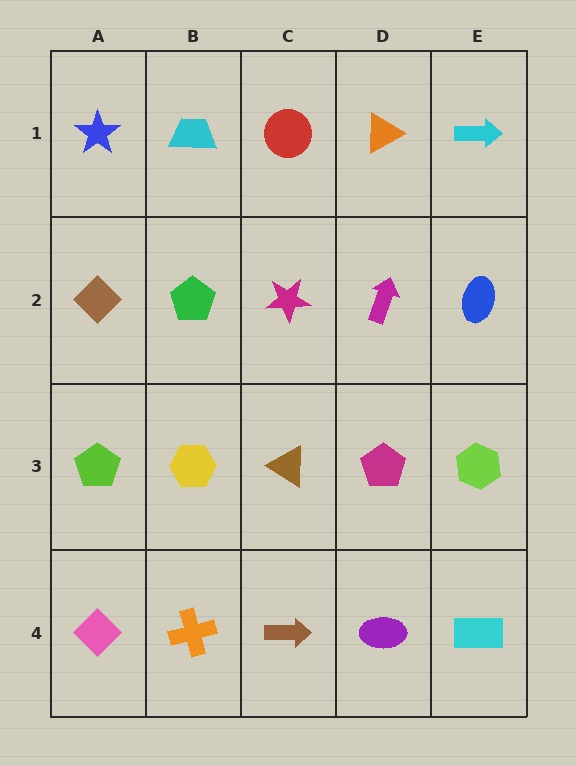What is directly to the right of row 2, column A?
A green pentagon.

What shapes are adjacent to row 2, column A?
A blue star (row 1, column A), a lime pentagon (row 3, column A), a green pentagon (row 2, column B).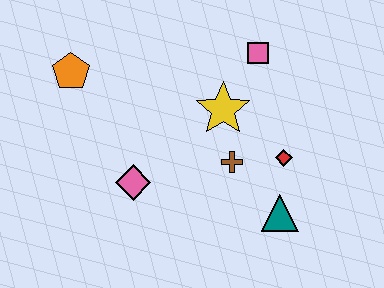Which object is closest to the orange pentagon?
The pink diamond is closest to the orange pentagon.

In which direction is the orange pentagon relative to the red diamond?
The orange pentagon is to the left of the red diamond.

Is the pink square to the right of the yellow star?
Yes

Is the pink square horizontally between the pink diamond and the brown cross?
No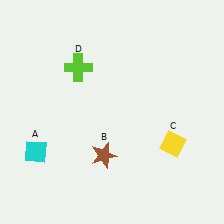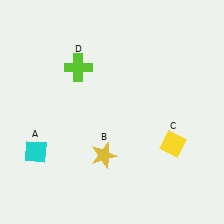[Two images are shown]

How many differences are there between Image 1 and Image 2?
There is 1 difference between the two images.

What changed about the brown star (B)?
In Image 1, B is brown. In Image 2, it changed to yellow.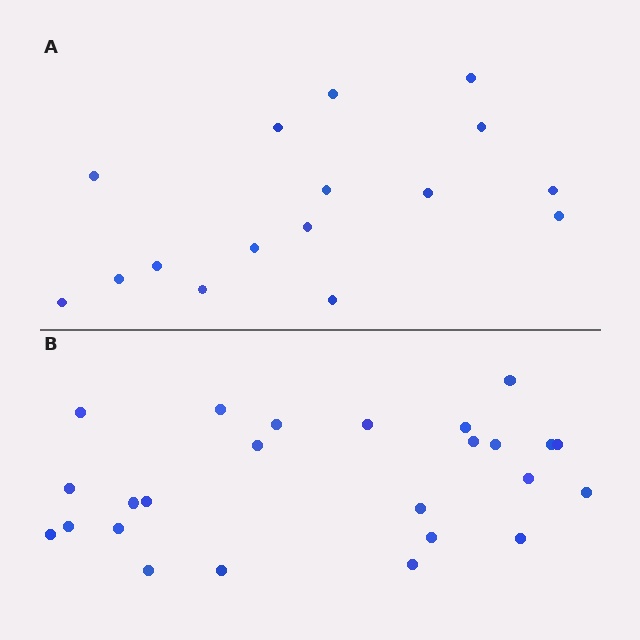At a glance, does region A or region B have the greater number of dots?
Region B (the bottom region) has more dots.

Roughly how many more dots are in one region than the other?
Region B has roughly 8 or so more dots than region A.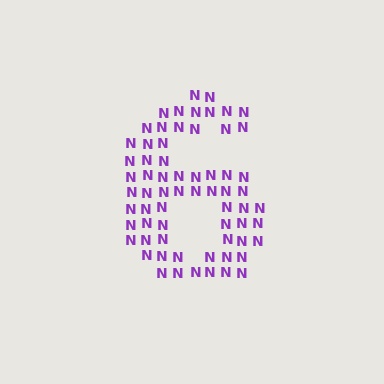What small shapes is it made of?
It is made of small letter N's.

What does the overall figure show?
The overall figure shows the digit 6.